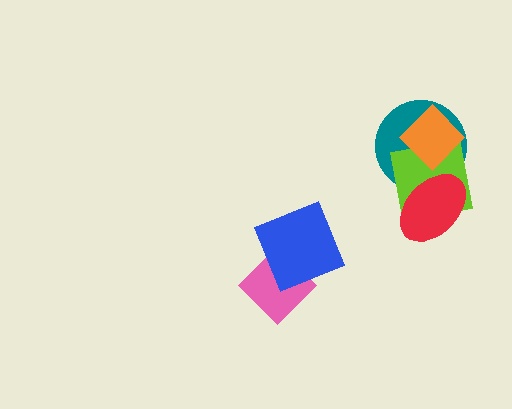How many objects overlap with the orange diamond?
2 objects overlap with the orange diamond.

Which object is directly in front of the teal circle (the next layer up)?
The lime square is directly in front of the teal circle.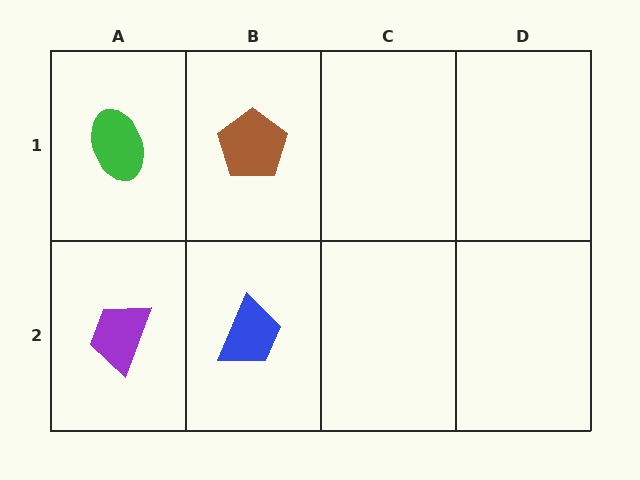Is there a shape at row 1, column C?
No, that cell is empty.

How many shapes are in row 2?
2 shapes.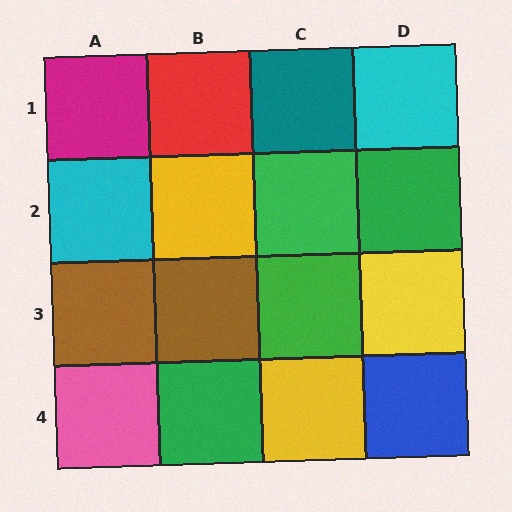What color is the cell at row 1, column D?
Cyan.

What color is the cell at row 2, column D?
Green.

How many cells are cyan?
2 cells are cyan.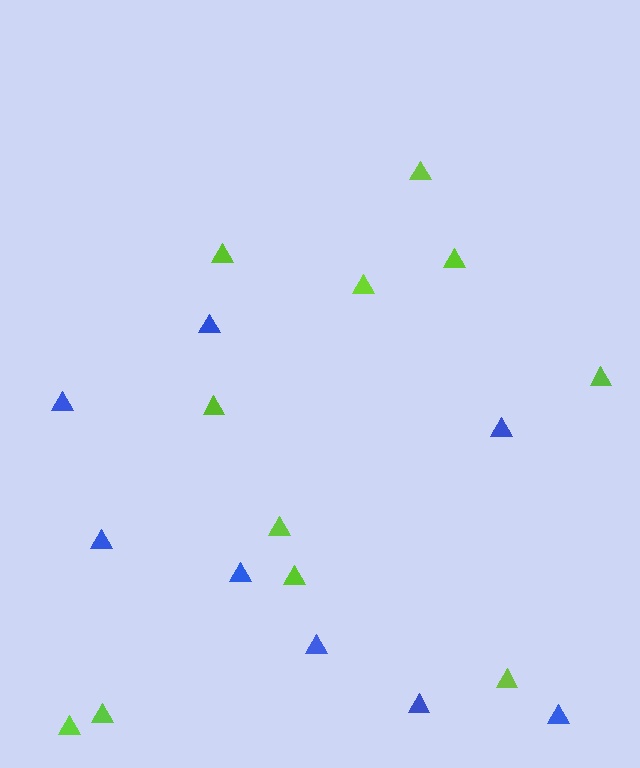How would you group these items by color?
There are 2 groups: one group of lime triangles (11) and one group of blue triangles (8).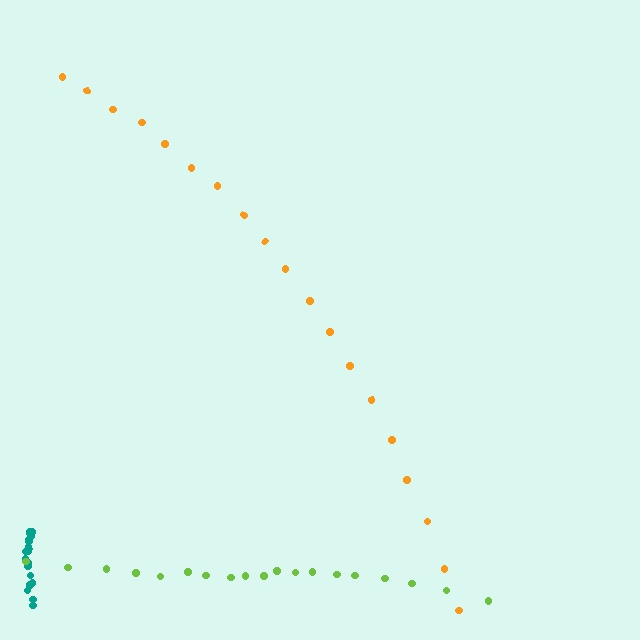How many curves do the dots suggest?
There are 3 distinct paths.